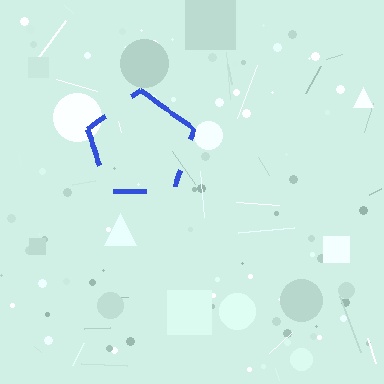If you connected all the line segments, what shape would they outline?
They would outline a pentagon.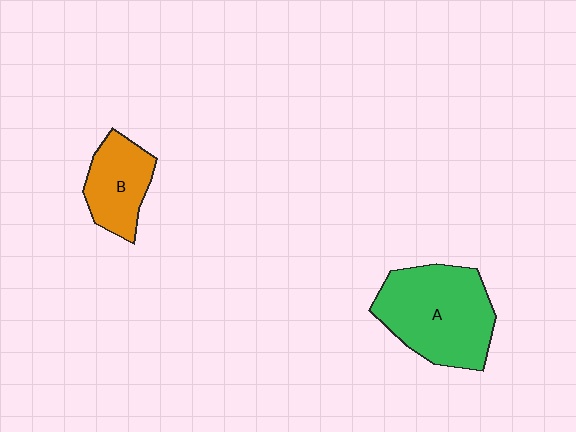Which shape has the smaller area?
Shape B (orange).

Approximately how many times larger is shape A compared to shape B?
Approximately 1.9 times.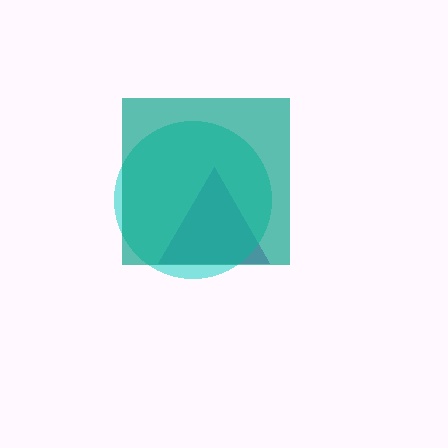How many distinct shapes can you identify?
There are 3 distinct shapes: a purple triangle, a cyan circle, a teal square.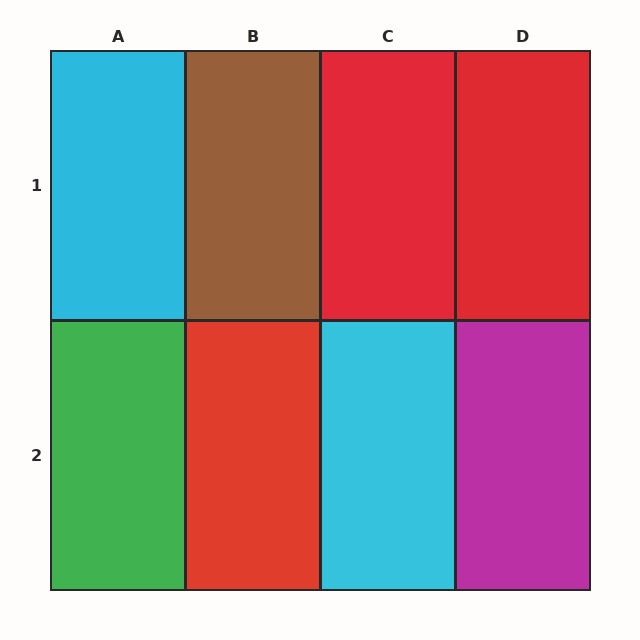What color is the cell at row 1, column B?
Brown.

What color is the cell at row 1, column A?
Cyan.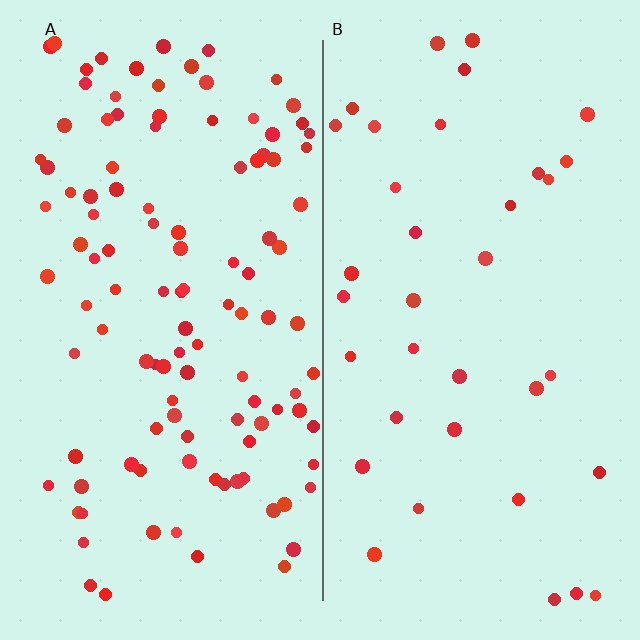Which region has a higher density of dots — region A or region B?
A (the left).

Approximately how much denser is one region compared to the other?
Approximately 3.2× — region A over region B.